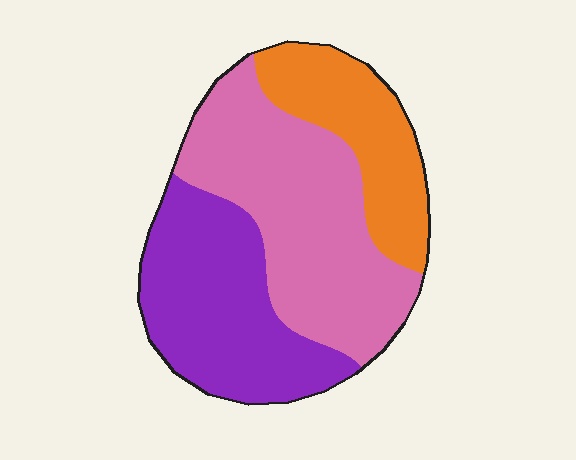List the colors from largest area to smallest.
From largest to smallest: pink, purple, orange.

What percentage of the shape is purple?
Purple takes up between a quarter and a half of the shape.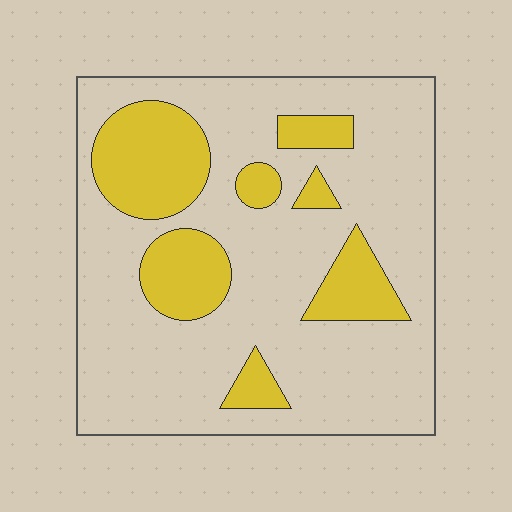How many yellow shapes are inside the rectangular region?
7.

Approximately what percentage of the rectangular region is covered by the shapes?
Approximately 25%.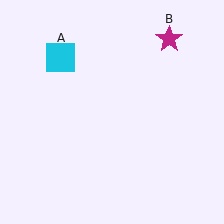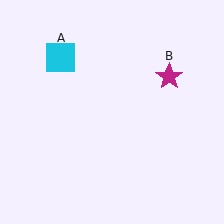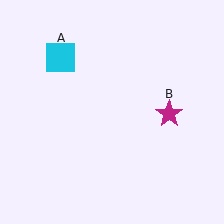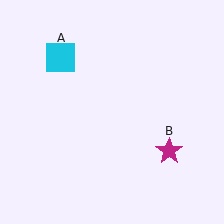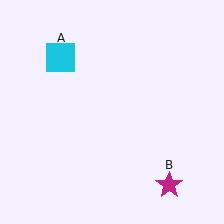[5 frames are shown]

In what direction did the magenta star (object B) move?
The magenta star (object B) moved down.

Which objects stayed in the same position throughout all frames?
Cyan square (object A) remained stationary.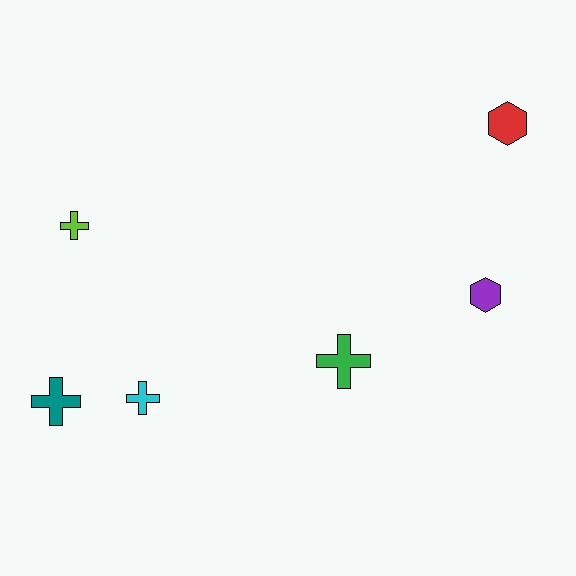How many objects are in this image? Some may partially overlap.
There are 6 objects.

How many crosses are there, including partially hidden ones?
There are 4 crosses.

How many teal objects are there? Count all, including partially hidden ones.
There is 1 teal object.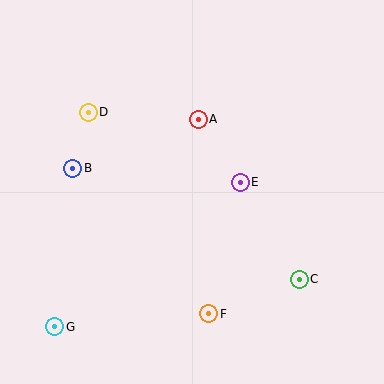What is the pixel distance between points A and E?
The distance between A and E is 76 pixels.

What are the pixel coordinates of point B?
Point B is at (73, 168).